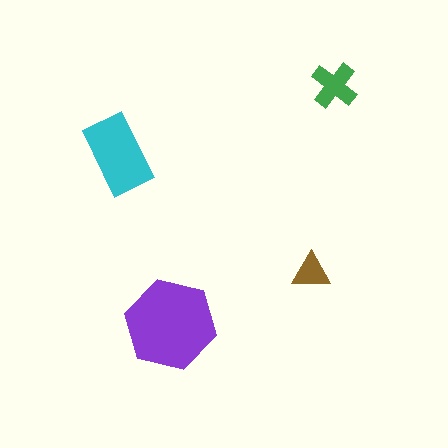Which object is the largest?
The purple hexagon.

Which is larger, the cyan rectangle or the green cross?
The cyan rectangle.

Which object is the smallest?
The brown triangle.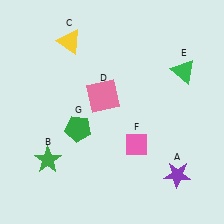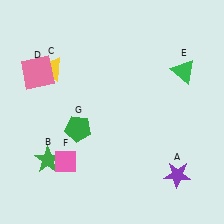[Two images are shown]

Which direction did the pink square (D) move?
The pink square (D) moved left.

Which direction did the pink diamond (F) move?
The pink diamond (F) moved left.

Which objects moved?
The objects that moved are: the yellow triangle (C), the pink square (D), the pink diamond (F).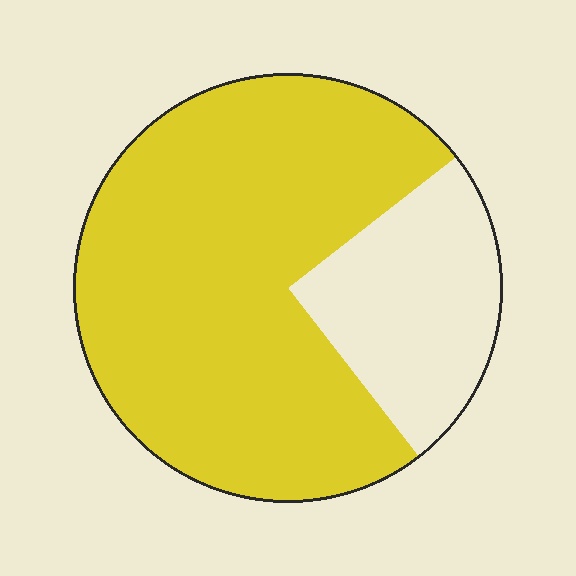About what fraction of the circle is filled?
About three quarters (3/4).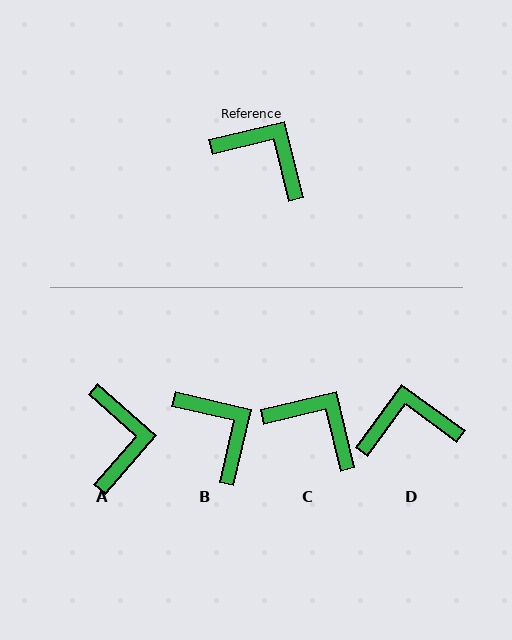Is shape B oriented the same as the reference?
No, it is off by about 26 degrees.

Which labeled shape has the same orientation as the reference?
C.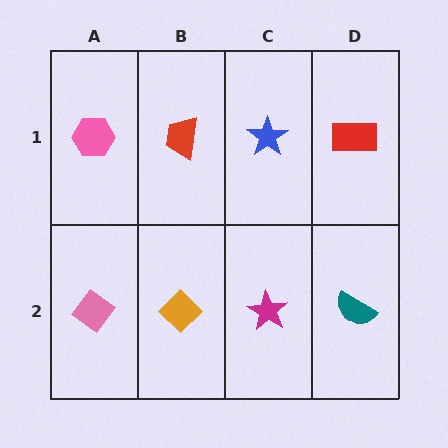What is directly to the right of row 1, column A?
A red trapezoid.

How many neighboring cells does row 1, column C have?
3.